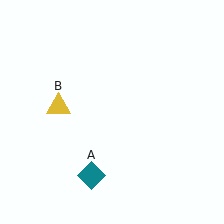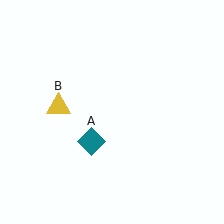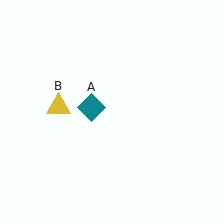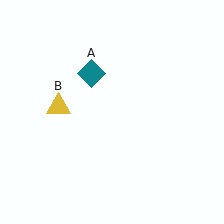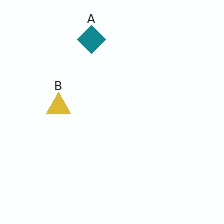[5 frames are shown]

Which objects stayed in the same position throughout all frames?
Yellow triangle (object B) remained stationary.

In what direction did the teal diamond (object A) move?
The teal diamond (object A) moved up.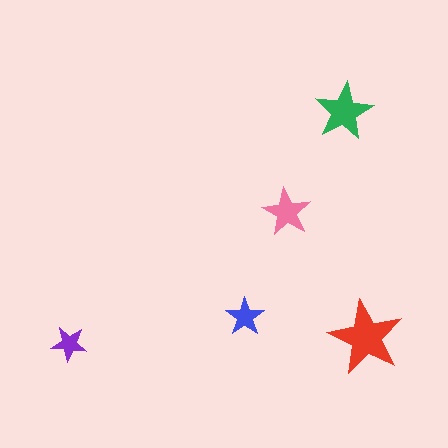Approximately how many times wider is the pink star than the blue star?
About 1.5 times wider.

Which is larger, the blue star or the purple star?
The blue one.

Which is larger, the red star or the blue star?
The red one.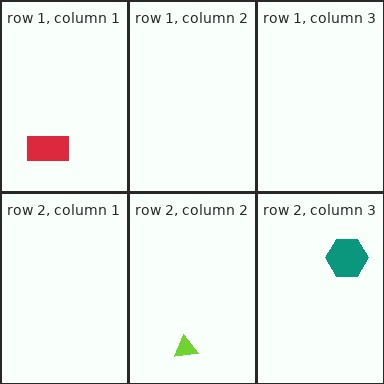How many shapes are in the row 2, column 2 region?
1.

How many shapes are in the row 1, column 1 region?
1.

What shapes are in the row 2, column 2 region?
The lime triangle.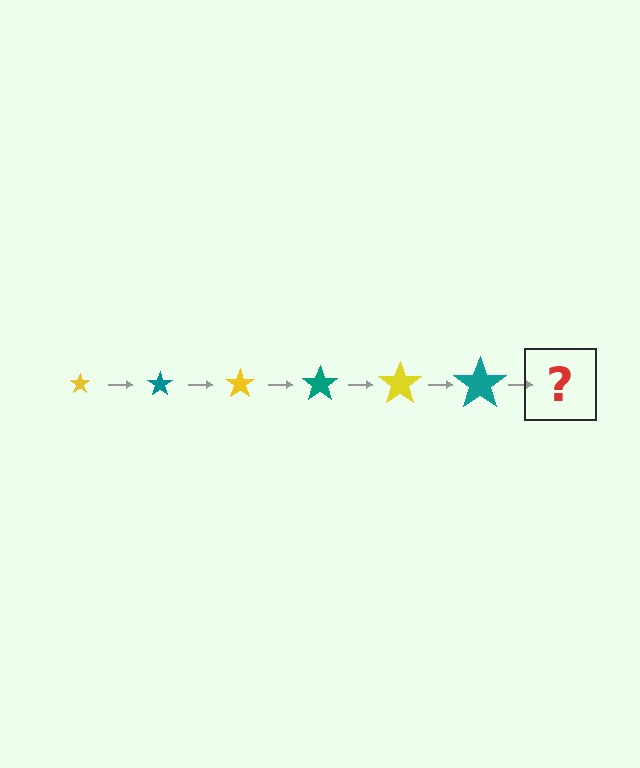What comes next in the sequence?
The next element should be a yellow star, larger than the previous one.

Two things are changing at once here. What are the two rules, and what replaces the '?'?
The two rules are that the star grows larger each step and the color cycles through yellow and teal. The '?' should be a yellow star, larger than the previous one.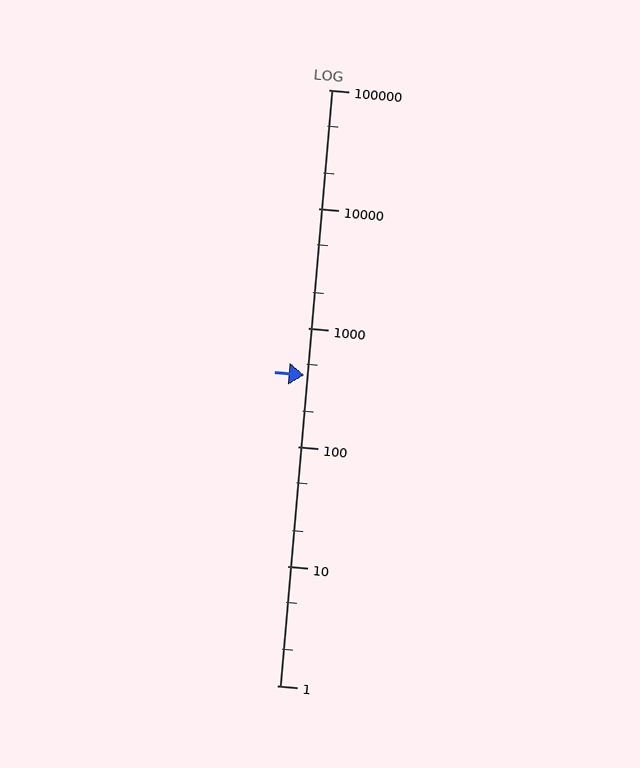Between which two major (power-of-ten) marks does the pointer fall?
The pointer is between 100 and 1000.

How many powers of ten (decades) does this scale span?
The scale spans 5 decades, from 1 to 100000.